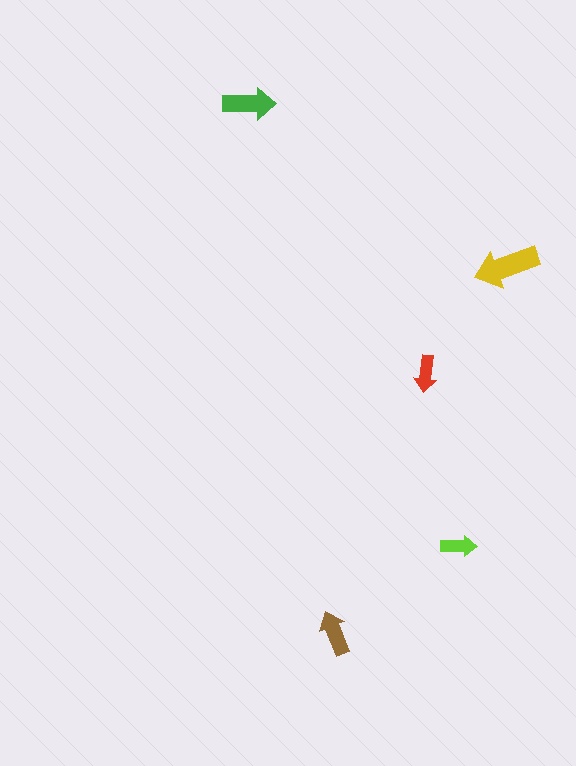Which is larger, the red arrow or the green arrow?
The green one.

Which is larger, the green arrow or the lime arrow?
The green one.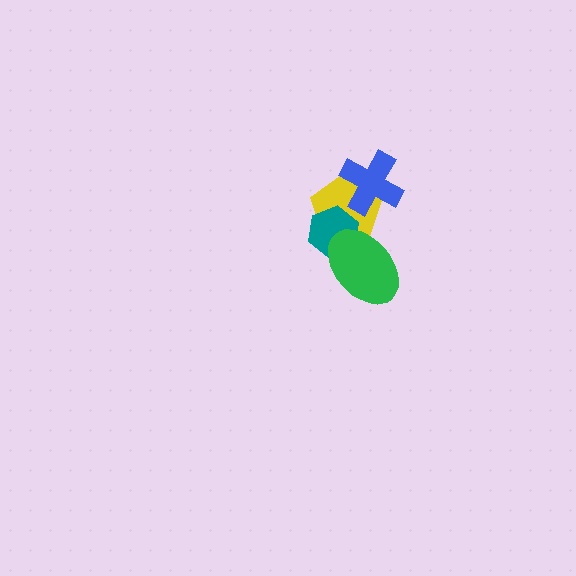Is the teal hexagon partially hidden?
Yes, it is partially covered by another shape.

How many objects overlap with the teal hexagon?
2 objects overlap with the teal hexagon.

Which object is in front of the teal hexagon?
The green ellipse is in front of the teal hexagon.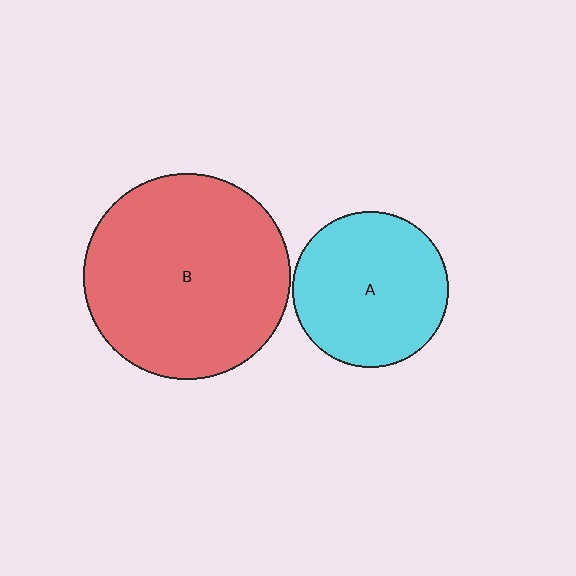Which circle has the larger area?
Circle B (red).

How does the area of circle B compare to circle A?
Approximately 1.7 times.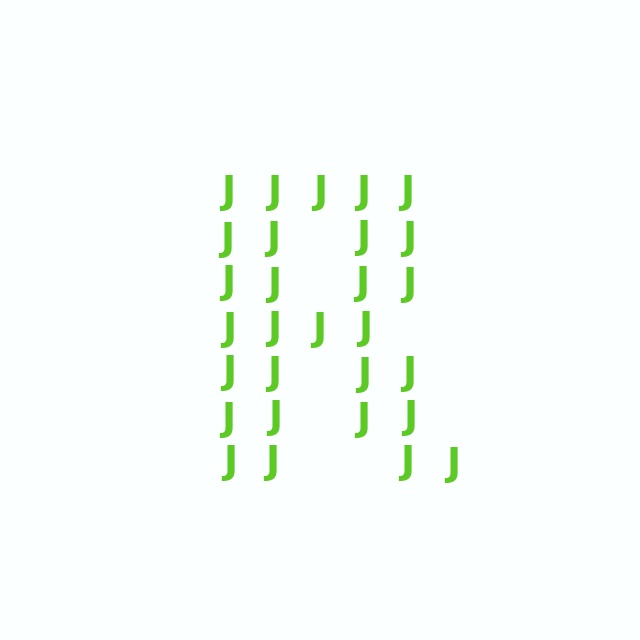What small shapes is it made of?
It is made of small letter J's.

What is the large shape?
The large shape is the letter R.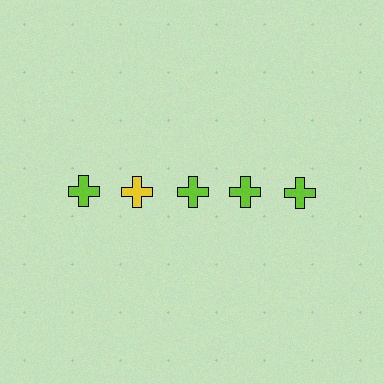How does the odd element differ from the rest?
It has a different color: yellow instead of lime.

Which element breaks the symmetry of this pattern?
The yellow cross in the top row, second from left column breaks the symmetry. All other shapes are lime crosses.